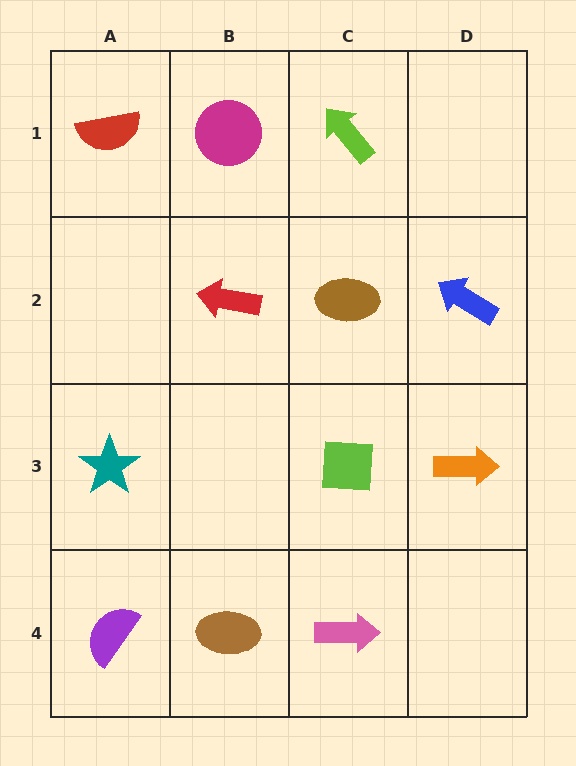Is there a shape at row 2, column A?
No, that cell is empty.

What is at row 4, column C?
A pink arrow.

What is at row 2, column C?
A brown ellipse.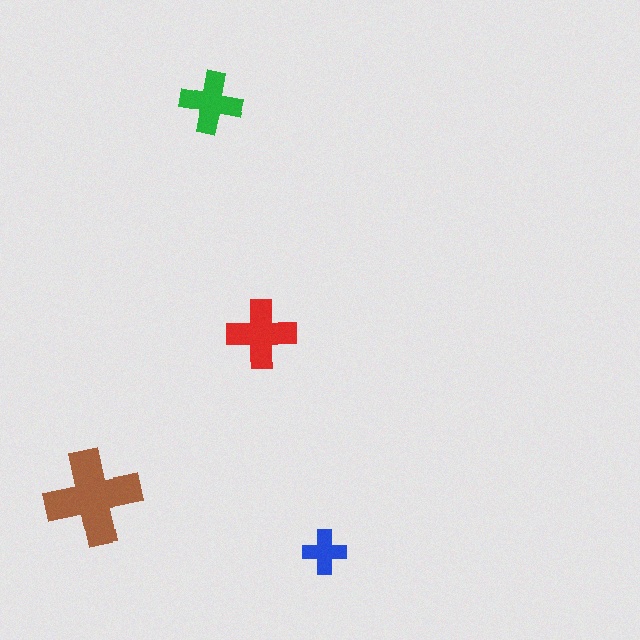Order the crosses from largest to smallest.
the brown one, the red one, the green one, the blue one.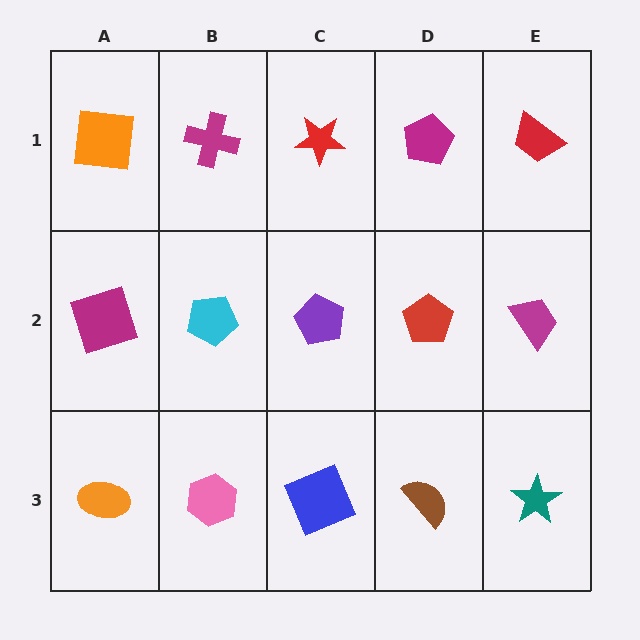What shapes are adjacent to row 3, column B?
A cyan pentagon (row 2, column B), an orange ellipse (row 3, column A), a blue square (row 3, column C).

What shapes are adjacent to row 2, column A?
An orange square (row 1, column A), an orange ellipse (row 3, column A), a cyan pentagon (row 2, column B).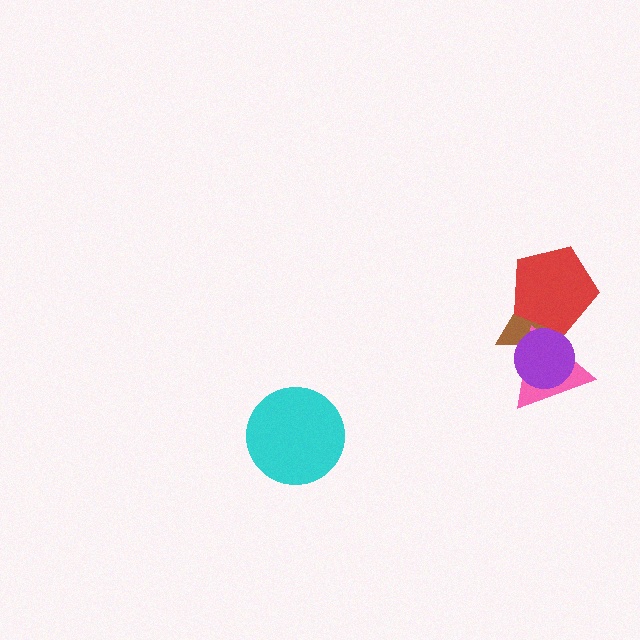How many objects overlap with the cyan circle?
0 objects overlap with the cyan circle.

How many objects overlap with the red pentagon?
2 objects overlap with the red pentagon.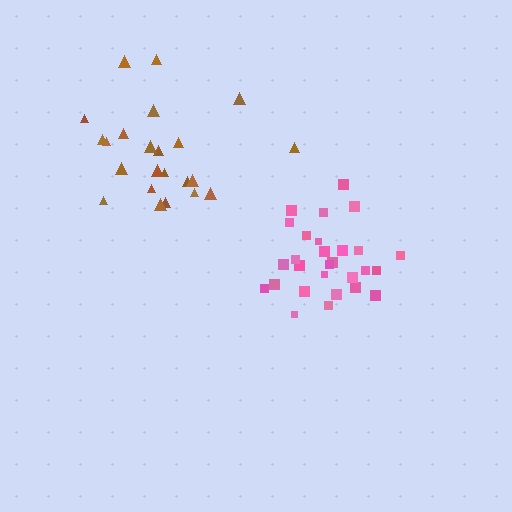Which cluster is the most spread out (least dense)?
Brown.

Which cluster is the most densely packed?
Pink.